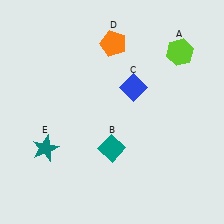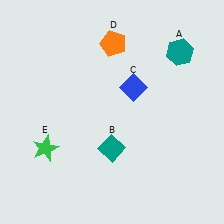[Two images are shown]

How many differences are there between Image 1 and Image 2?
There are 2 differences between the two images.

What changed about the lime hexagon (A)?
In Image 1, A is lime. In Image 2, it changed to teal.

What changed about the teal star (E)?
In Image 1, E is teal. In Image 2, it changed to green.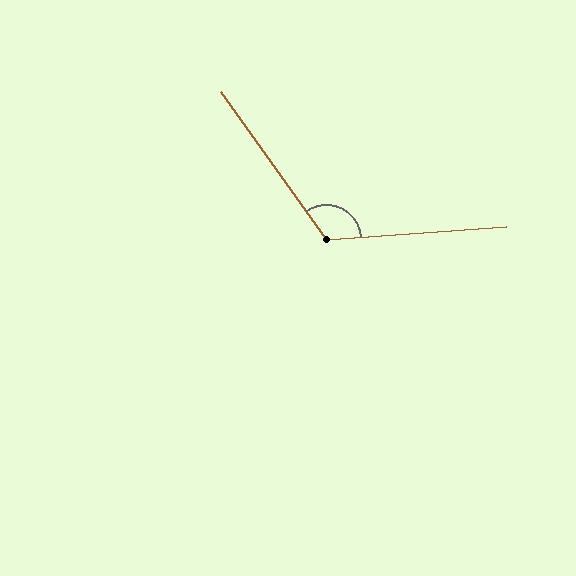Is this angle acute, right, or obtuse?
It is obtuse.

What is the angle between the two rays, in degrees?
Approximately 121 degrees.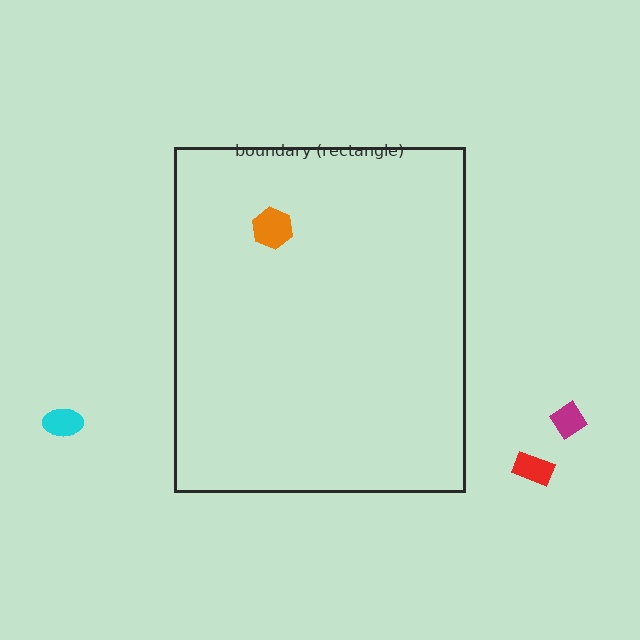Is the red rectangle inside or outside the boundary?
Outside.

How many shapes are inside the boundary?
1 inside, 3 outside.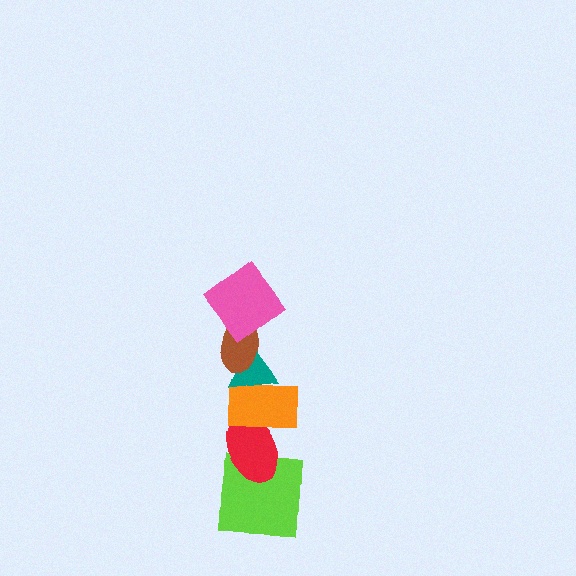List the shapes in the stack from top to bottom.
From top to bottom: the pink diamond, the brown ellipse, the teal triangle, the orange rectangle, the red ellipse, the lime square.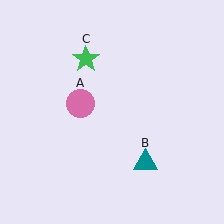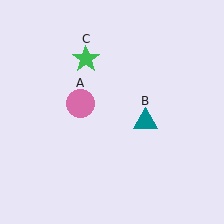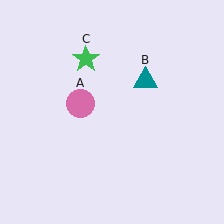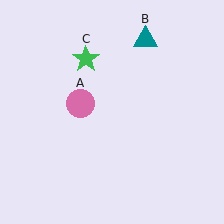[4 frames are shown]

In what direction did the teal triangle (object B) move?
The teal triangle (object B) moved up.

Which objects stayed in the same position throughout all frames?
Pink circle (object A) and green star (object C) remained stationary.